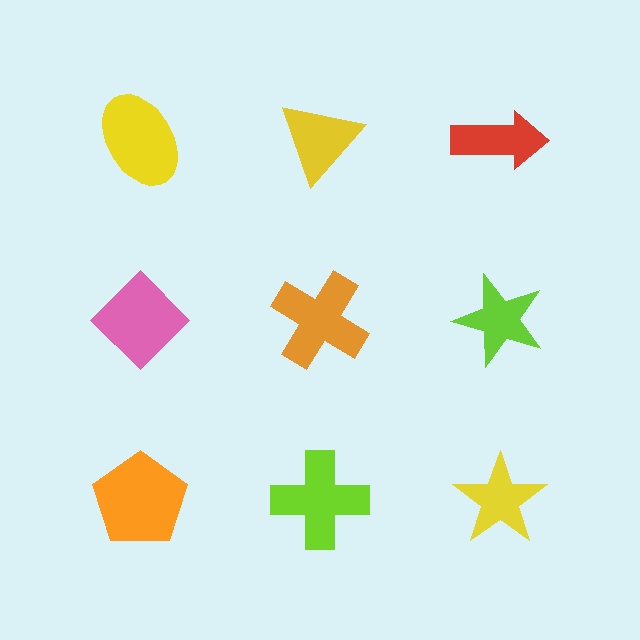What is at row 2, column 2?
An orange cross.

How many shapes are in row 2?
3 shapes.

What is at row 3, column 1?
An orange pentagon.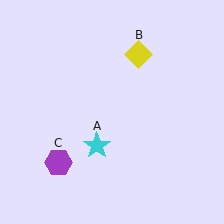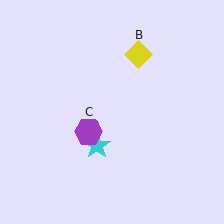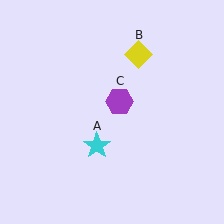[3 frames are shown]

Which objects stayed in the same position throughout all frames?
Cyan star (object A) and yellow diamond (object B) remained stationary.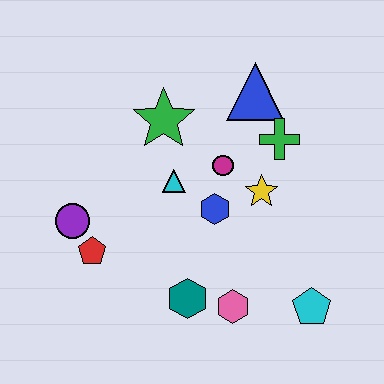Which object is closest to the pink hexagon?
The teal hexagon is closest to the pink hexagon.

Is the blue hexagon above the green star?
No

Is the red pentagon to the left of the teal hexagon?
Yes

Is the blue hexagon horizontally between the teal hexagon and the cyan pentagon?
Yes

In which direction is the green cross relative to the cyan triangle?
The green cross is to the right of the cyan triangle.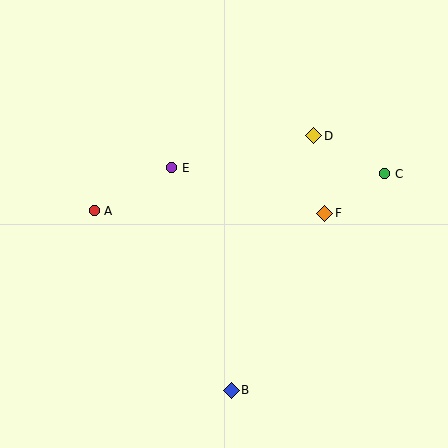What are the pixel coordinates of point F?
Point F is at (325, 213).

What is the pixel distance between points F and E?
The distance between F and E is 160 pixels.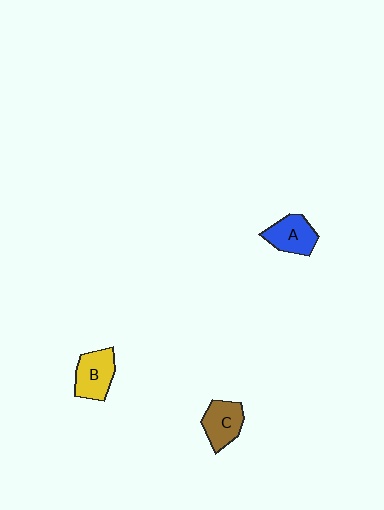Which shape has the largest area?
Shape B (yellow).